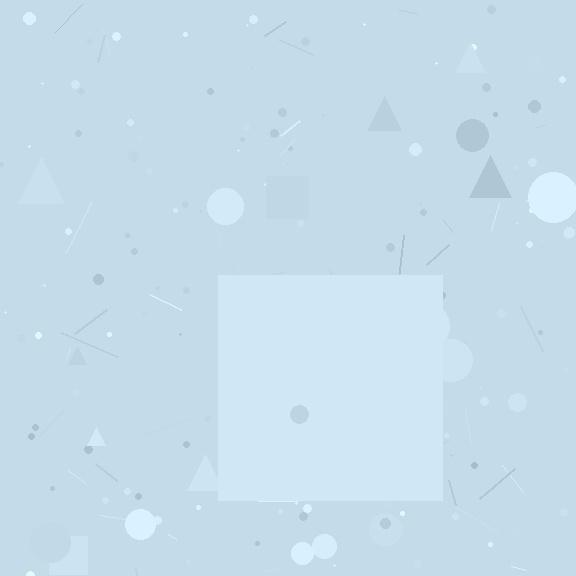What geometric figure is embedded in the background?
A square is embedded in the background.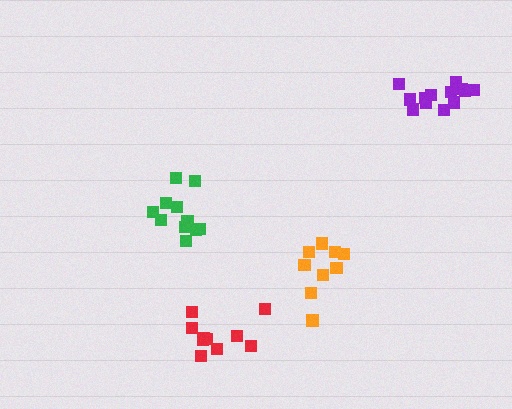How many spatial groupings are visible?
There are 4 spatial groupings.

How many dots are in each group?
Group 1: 9 dots, Group 2: 11 dots, Group 3: 10 dots, Group 4: 13 dots (43 total).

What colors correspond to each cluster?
The clusters are colored: orange, green, red, purple.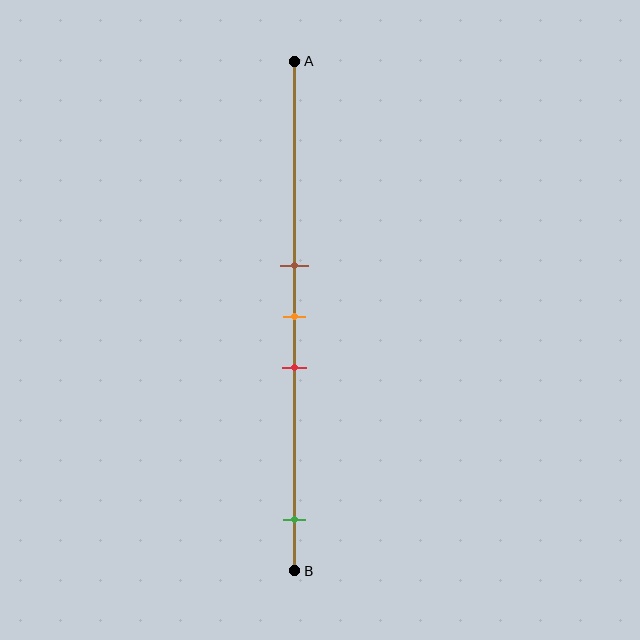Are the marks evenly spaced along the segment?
No, the marks are not evenly spaced.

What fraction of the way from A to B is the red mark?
The red mark is approximately 60% (0.6) of the way from A to B.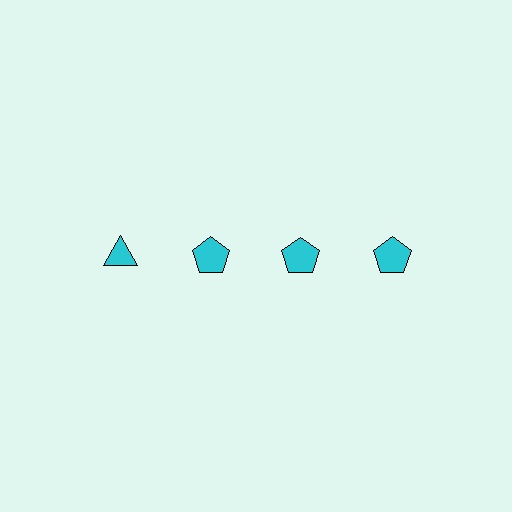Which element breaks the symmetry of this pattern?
The cyan triangle in the top row, leftmost column breaks the symmetry. All other shapes are cyan pentagons.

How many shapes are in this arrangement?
There are 4 shapes arranged in a grid pattern.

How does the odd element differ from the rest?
It has a different shape: triangle instead of pentagon.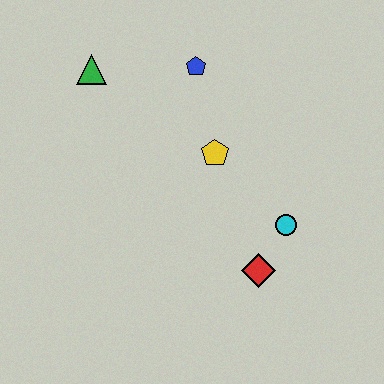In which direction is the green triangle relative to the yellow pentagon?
The green triangle is to the left of the yellow pentagon.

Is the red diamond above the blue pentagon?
No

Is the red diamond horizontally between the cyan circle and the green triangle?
Yes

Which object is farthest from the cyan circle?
The green triangle is farthest from the cyan circle.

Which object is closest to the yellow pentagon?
The blue pentagon is closest to the yellow pentagon.